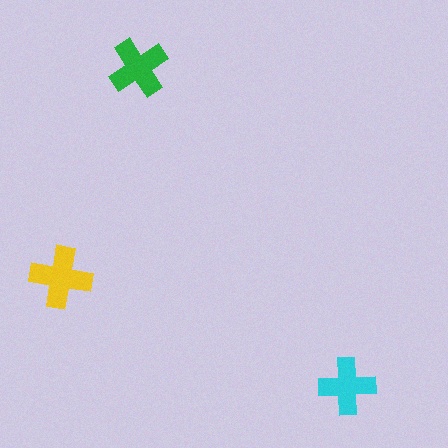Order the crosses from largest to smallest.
the yellow one, the green one, the cyan one.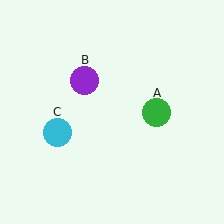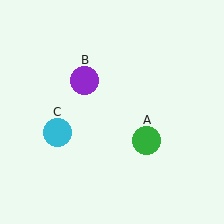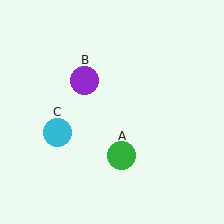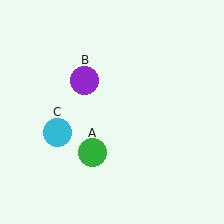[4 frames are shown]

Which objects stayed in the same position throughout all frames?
Purple circle (object B) and cyan circle (object C) remained stationary.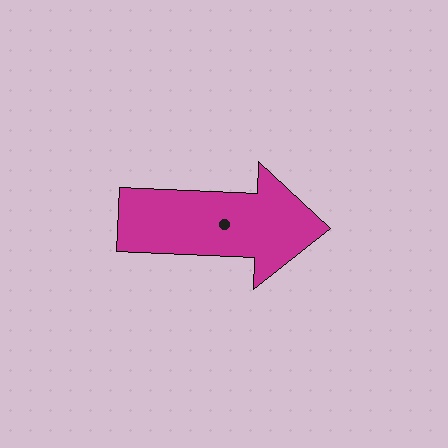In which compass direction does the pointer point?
East.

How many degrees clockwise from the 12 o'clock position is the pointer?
Approximately 92 degrees.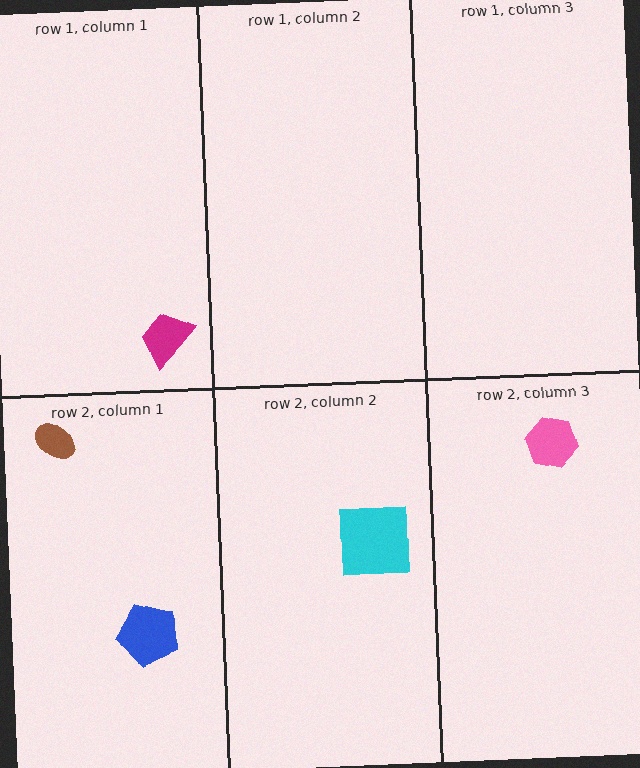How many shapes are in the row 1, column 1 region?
1.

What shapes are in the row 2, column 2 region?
The cyan square.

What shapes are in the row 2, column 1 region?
The brown ellipse, the blue pentagon.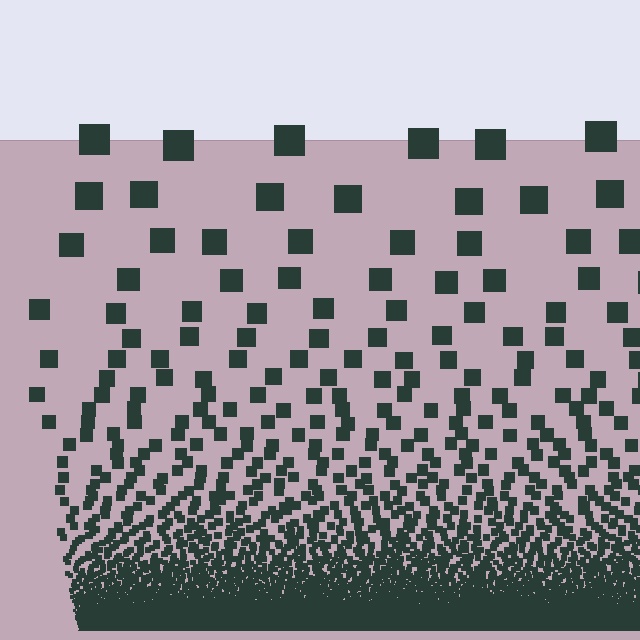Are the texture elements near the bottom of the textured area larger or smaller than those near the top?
Smaller. The gradient is inverted — elements near the bottom are smaller and denser.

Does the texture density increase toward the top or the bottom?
Density increases toward the bottom.